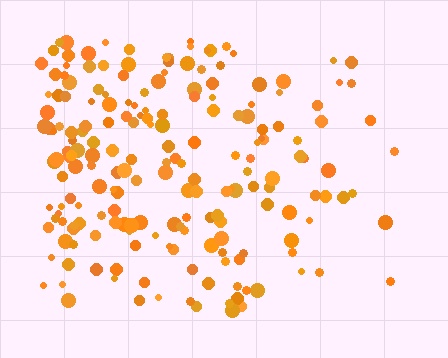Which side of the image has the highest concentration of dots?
The left.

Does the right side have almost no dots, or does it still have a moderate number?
Still a moderate number, just noticeably fewer than the left.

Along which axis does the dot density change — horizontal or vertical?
Horizontal.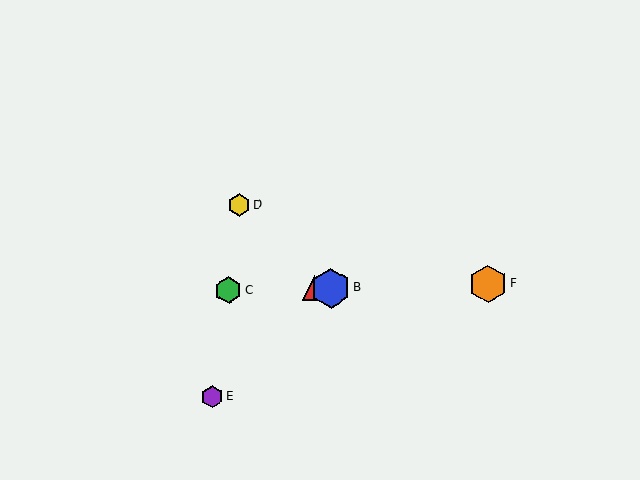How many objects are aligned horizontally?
4 objects (A, B, C, F) are aligned horizontally.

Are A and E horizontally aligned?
No, A is at y≈288 and E is at y≈396.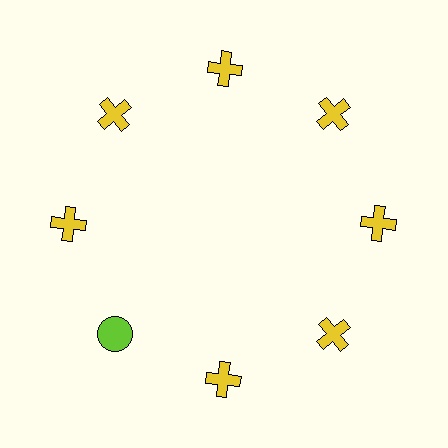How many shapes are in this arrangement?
There are 8 shapes arranged in a ring pattern.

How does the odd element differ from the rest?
It differs in both color (lime instead of yellow) and shape (circle instead of cross).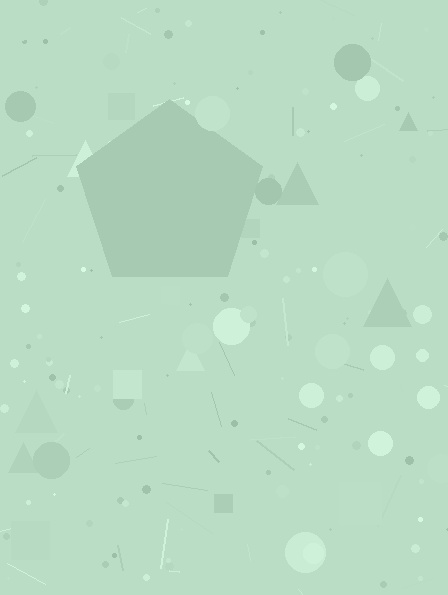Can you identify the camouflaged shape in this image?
The camouflaged shape is a pentagon.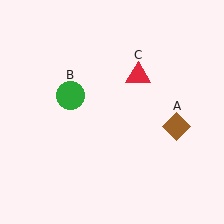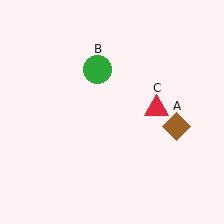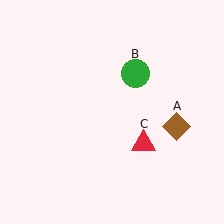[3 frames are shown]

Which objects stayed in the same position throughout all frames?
Brown diamond (object A) remained stationary.